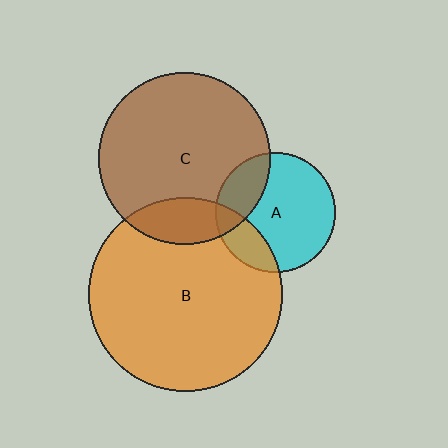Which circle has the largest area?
Circle B (orange).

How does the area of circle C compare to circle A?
Approximately 2.1 times.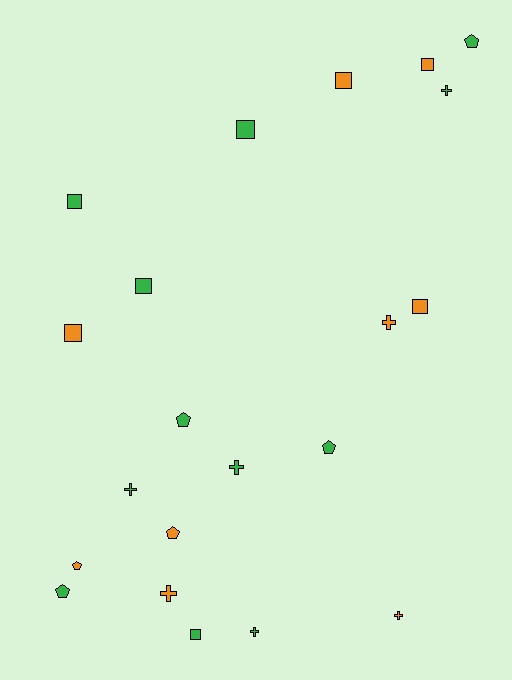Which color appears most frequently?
Green, with 12 objects.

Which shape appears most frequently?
Square, with 8 objects.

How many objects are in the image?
There are 21 objects.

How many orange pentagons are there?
There are 2 orange pentagons.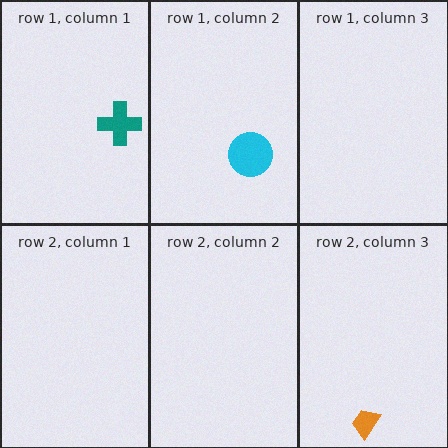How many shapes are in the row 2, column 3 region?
1.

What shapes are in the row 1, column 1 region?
The teal cross.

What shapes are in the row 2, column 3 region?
The orange trapezoid.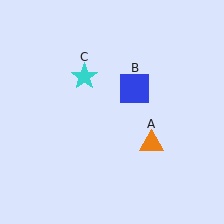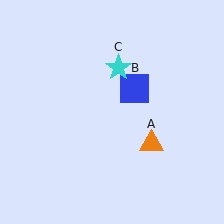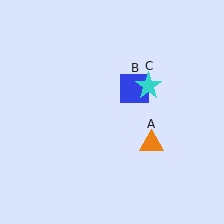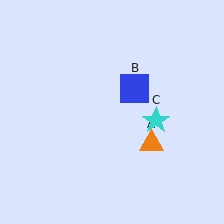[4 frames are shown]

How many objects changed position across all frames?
1 object changed position: cyan star (object C).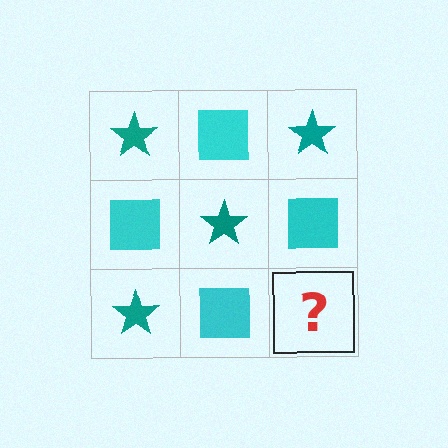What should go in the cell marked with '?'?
The missing cell should contain a teal star.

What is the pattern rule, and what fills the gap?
The rule is that it alternates teal star and cyan square in a checkerboard pattern. The gap should be filled with a teal star.